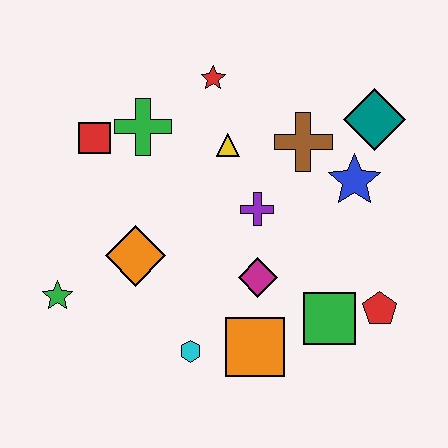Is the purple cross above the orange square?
Yes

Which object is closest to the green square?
The red pentagon is closest to the green square.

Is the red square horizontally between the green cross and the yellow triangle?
No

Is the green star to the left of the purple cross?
Yes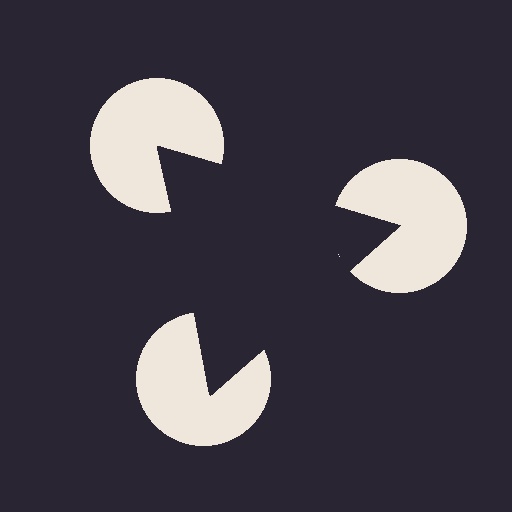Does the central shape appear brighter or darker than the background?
It typically appears slightly darker than the background, even though no actual brightness change is drawn.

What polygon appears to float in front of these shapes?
An illusory triangle — its edges are inferred from the aligned wedge cuts in the pac-man discs, not physically drawn.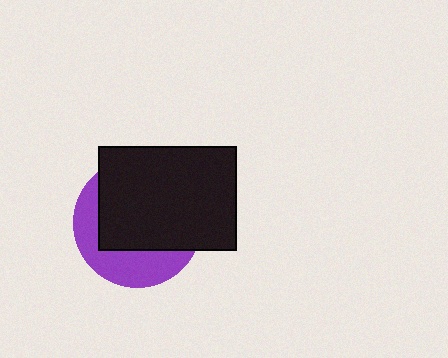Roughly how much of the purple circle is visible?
A small part of it is visible (roughly 34%).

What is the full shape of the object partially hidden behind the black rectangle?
The partially hidden object is a purple circle.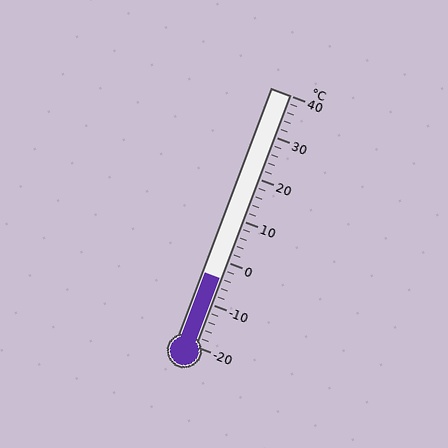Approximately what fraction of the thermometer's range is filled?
The thermometer is filled to approximately 25% of its range.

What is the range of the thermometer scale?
The thermometer scale ranges from -20°C to 40°C.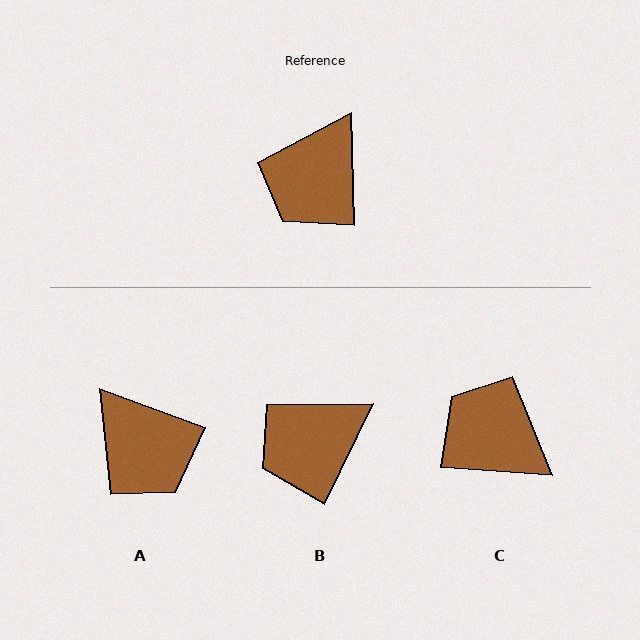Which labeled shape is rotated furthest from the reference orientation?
C, about 96 degrees away.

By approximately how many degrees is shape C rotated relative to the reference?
Approximately 96 degrees clockwise.